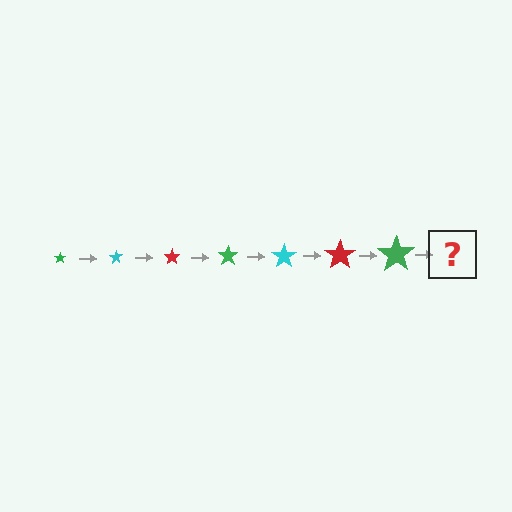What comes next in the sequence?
The next element should be a cyan star, larger than the previous one.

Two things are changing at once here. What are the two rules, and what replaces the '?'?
The two rules are that the star grows larger each step and the color cycles through green, cyan, and red. The '?' should be a cyan star, larger than the previous one.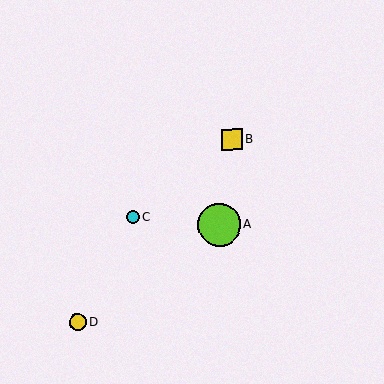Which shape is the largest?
The lime circle (labeled A) is the largest.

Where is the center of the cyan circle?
The center of the cyan circle is at (133, 217).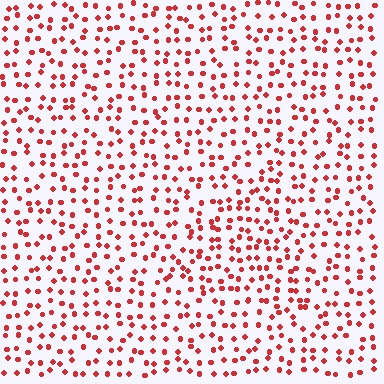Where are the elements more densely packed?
The elements are more densely packed inside the triangle boundary.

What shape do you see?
I see a triangle.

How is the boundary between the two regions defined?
The boundary is defined by a change in element density (approximately 1.4x ratio). All elements are the same color, size, and shape.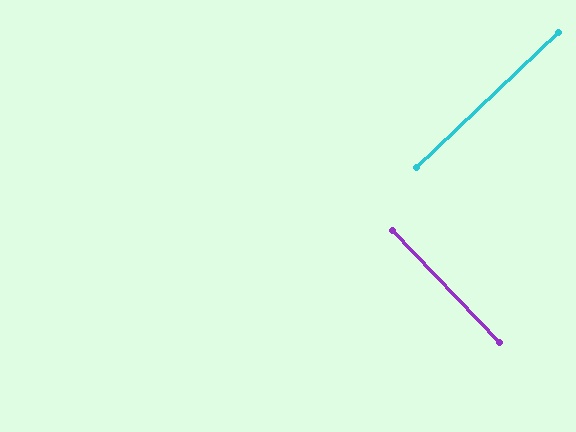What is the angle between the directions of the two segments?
Approximately 90 degrees.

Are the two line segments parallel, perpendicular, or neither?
Perpendicular — they meet at approximately 90°.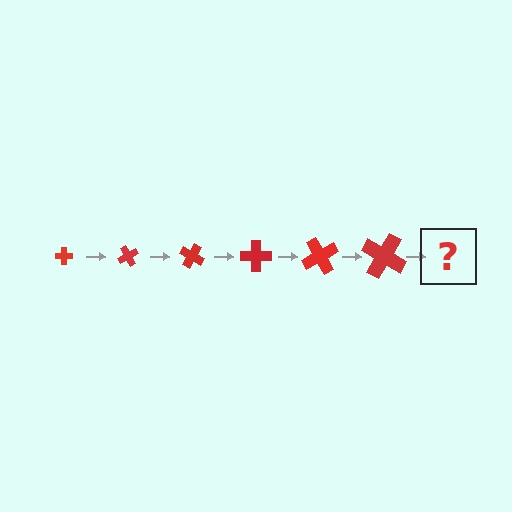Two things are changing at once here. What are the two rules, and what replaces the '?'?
The two rules are that the cross grows larger each step and it rotates 60 degrees each step. The '?' should be a cross, larger than the previous one and rotated 360 degrees from the start.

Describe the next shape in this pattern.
It should be a cross, larger than the previous one and rotated 360 degrees from the start.